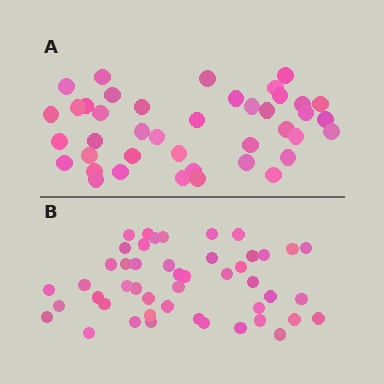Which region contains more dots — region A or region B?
Region B (the bottom region) has more dots.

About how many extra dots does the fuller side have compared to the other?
Region B has about 6 more dots than region A.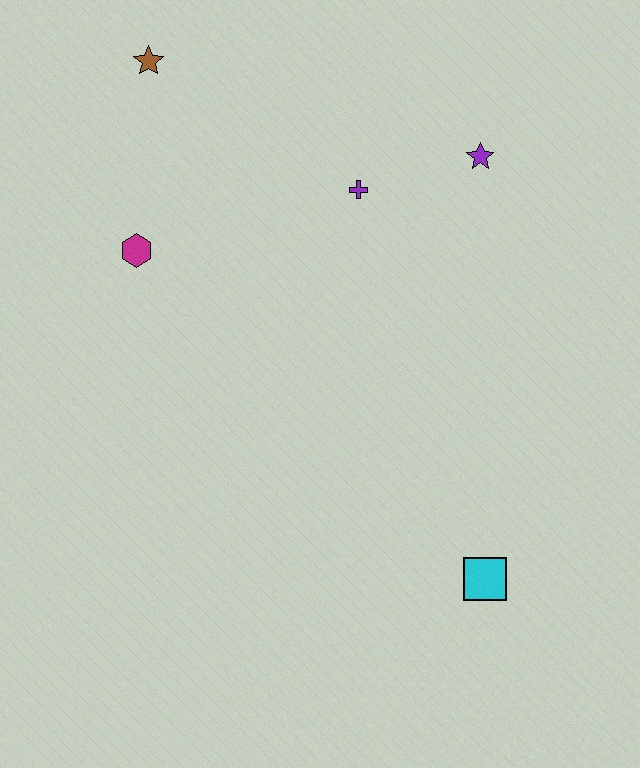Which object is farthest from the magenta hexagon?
The cyan square is farthest from the magenta hexagon.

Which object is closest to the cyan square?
The purple cross is closest to the cyan square.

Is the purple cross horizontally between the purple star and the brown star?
Yes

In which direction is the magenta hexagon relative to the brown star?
The magenta hexagon is below the brown star.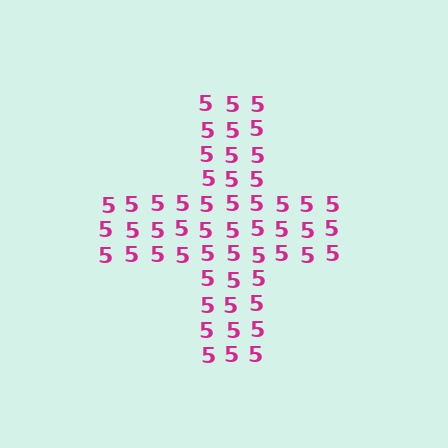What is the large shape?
The large shape is a cross.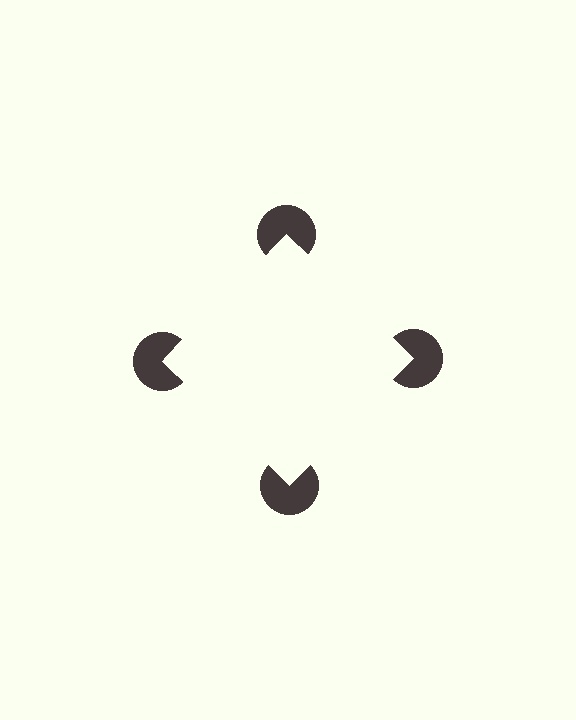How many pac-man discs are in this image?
There are 4 — one at each vertex of the illusory square.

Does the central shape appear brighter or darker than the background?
It typically appears slightly brighter than the background, even though no actual brightness change is drawn.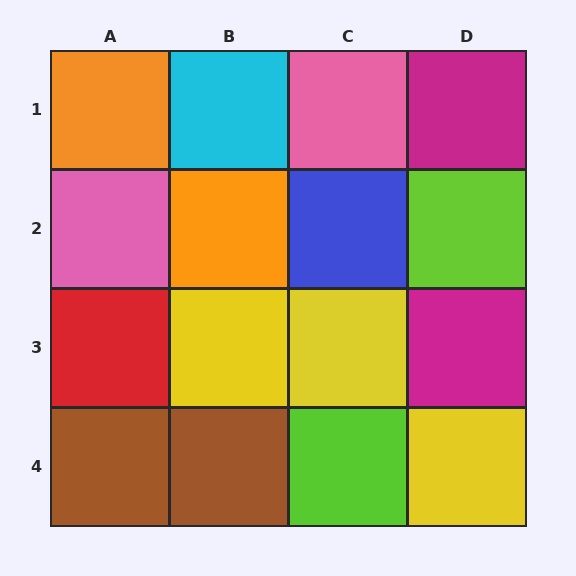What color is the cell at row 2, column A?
Pink.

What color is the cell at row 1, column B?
Cyan.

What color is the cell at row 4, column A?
Brown.